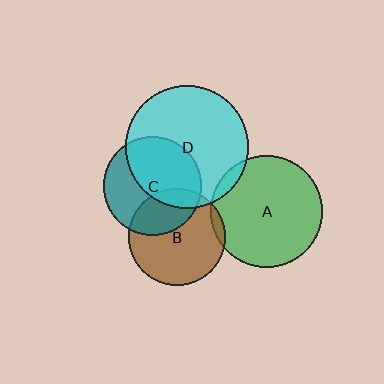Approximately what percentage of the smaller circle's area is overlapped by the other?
Approximately 30%.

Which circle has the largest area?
Circle D (cyan).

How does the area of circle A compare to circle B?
Approximately 1.3 times.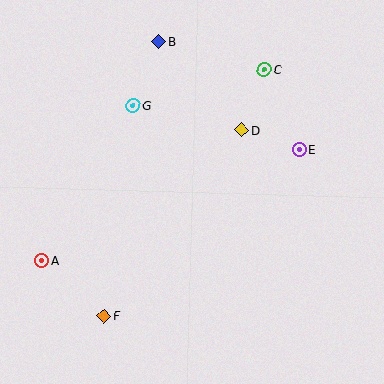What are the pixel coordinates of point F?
Point F is at (104, 316).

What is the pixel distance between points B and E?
The distance between B and E is 178 pixels.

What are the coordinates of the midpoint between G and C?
The midpoint between G and C is at (199, 88).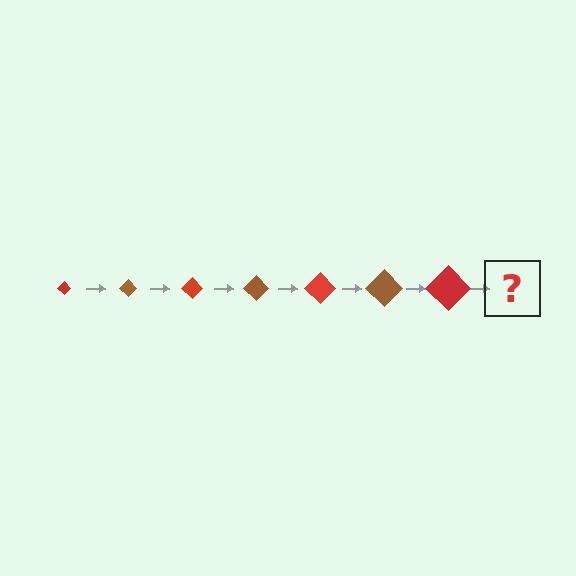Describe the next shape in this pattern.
It should be a brown diamond, larger than the previous one.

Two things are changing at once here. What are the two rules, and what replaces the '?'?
The two rules are that the diamond grows larger each step and the color cycles through red and brown. The '?' should be a brown diamond, larger than the previous one.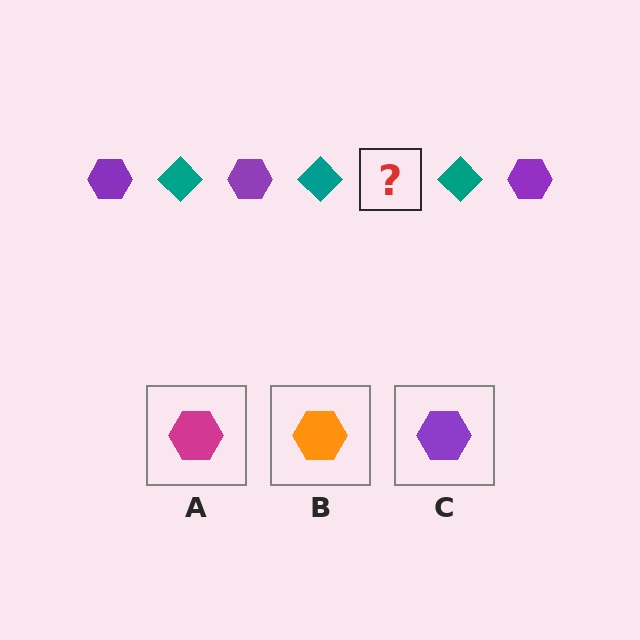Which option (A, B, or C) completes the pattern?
C.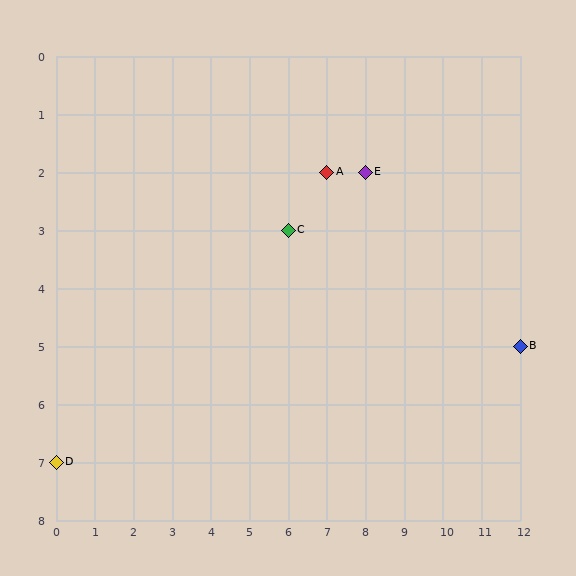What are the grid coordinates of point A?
Point A is at grid coordinates (7, 2).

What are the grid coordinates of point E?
Point E is at grid coordinates (8, 2).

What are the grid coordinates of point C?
Point C is at grid coordinates (6, 3).